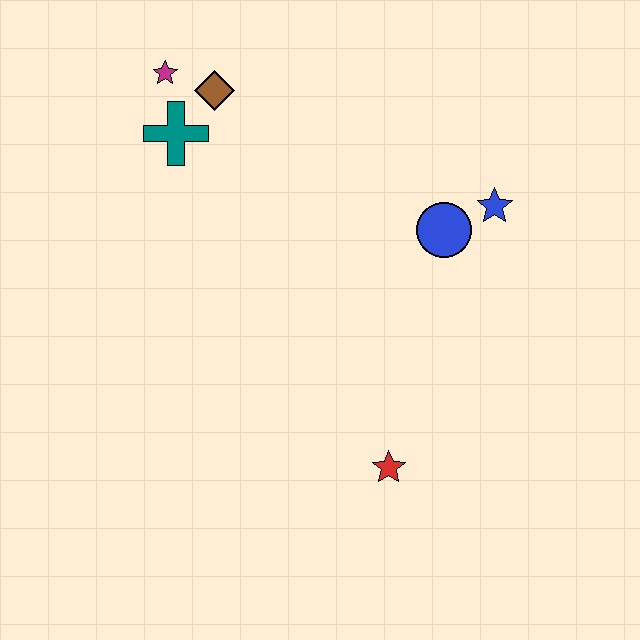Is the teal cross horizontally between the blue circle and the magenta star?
Yes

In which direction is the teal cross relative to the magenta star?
The teal cross is below the magenta star.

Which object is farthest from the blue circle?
The magenta star is farthest from the blue circle.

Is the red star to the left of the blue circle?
Yes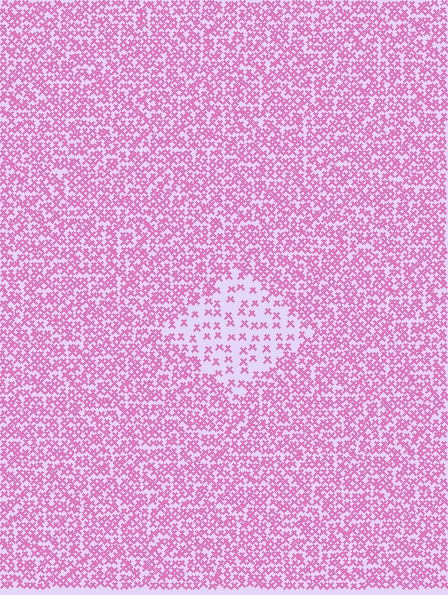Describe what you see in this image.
The image contains small pink elements arranged at two different densities. A diamond-shaped region is visible where the elements are less densely packed than the surrounding area.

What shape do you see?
I see a diamond.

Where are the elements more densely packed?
The elements are more densely packed outside the diamond boundary.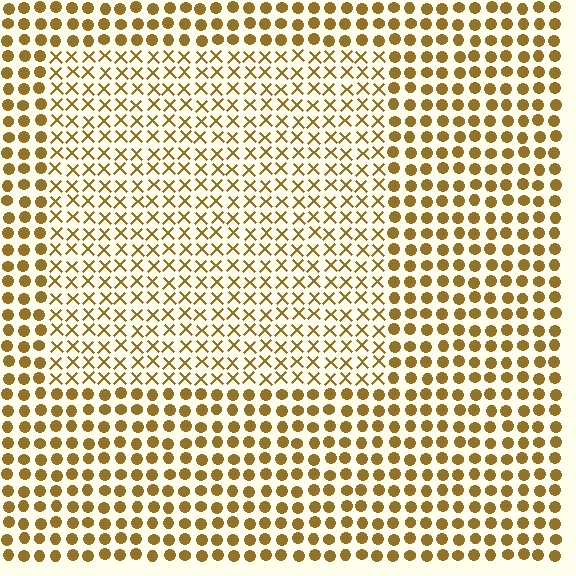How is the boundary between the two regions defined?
The boundary is defined by a change in element shape: X marks inside vs. circles outside. All elements share the same color and spacing.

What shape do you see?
I see a rectangle.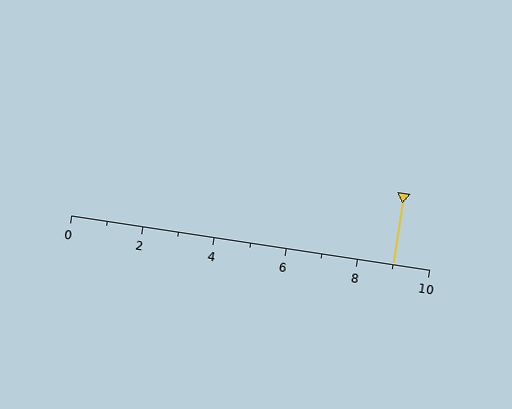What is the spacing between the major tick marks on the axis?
The major ticks are spaced 2 apart.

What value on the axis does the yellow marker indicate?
The marker indicates approximately 9.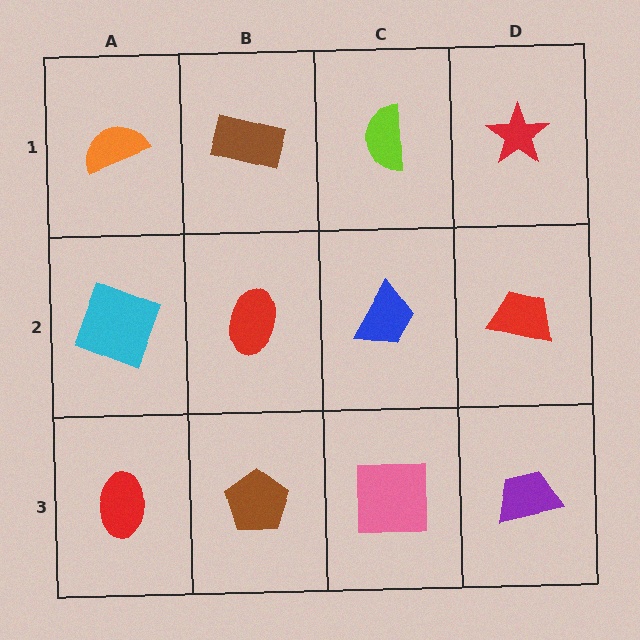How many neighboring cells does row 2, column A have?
3.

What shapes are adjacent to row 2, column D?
A red star (row 1, column D), a purple trapezoid (row 3, column D), a blue trapezoid (row 2, column C).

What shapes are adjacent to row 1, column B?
A red ellipse (row 2, column B), an orange semicircle (row 1, column A), a lime semicircle (row 1, column C).